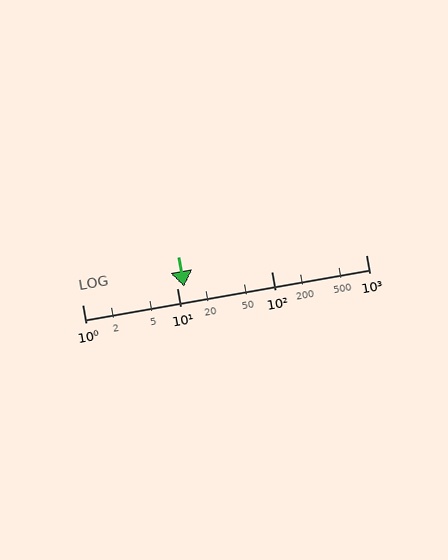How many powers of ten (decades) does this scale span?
The scale spans 3 decades, from 1 to 1000.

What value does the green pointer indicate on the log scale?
The pointer indicates approximately 12.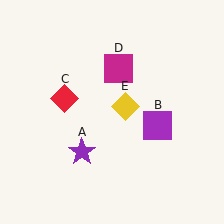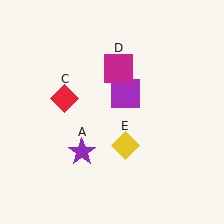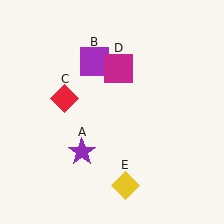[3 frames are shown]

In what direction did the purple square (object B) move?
The purple square (object B) moved up and to the left.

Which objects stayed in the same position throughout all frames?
Purple star (object A) and red diamond (object C) and magenta square (object D) remained stationary.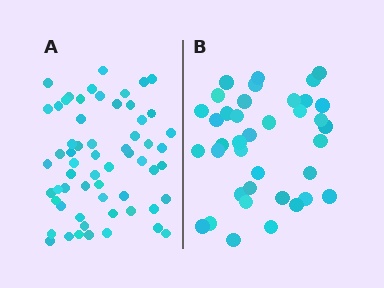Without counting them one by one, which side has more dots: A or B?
Region A (the left region) has more dots.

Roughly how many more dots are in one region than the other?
Region A has approximately 20 more dots than region B.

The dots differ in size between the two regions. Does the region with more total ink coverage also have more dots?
No. Region B has more total ink coverage because its dots are larger, but region A actually contains more individual dots. Total area can be misleading — the number of items is what matters here.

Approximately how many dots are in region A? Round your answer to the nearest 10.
About 60 dots.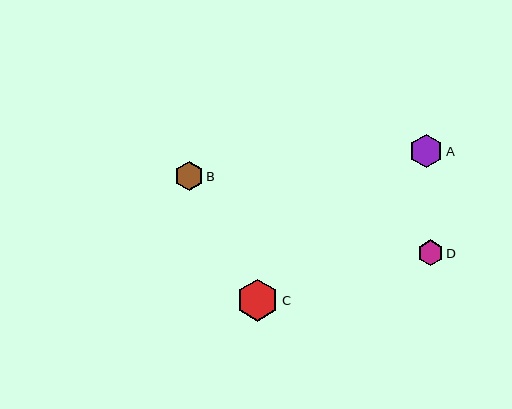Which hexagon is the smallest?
Hexagon D is the smallest with a size of approximately 26 pixels.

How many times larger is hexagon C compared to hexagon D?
Hexagon C is approximately 1.6 times the size of hexagon D.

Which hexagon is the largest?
Hexagon C is the largest with a size of approximately 42 pixels.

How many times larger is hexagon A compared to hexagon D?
Hexagon A is approximately 1.3 times the size of hexagon D.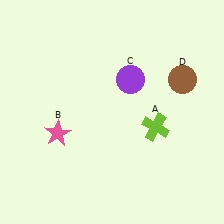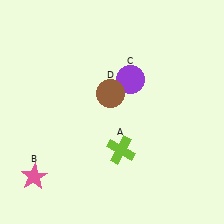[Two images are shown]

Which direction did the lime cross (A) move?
The lime cross (A) moved left.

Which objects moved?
The objects that moved are: the lime cross (A), the pink star (B), the brown circle (D).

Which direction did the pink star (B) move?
The pink star (B) moved down.